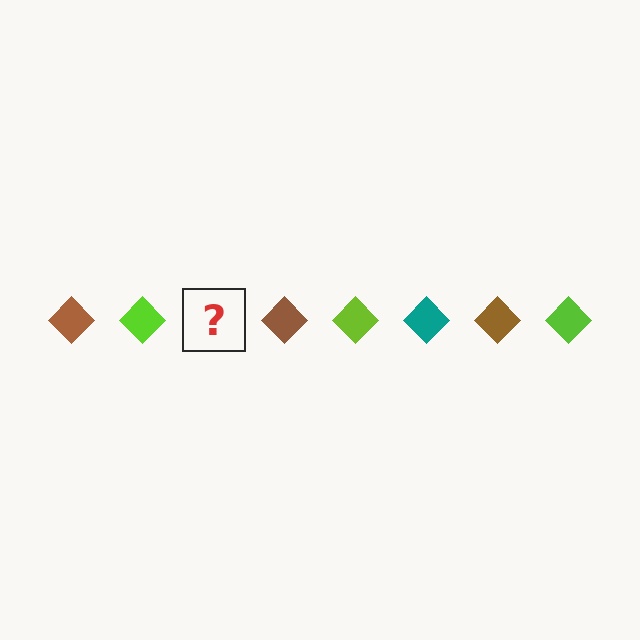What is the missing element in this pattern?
The missing element is a teal diamond.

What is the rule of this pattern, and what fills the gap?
The rule is that the pattern cycles through brown, lime, teal diamonds. The gap should be filled with a teal diamond.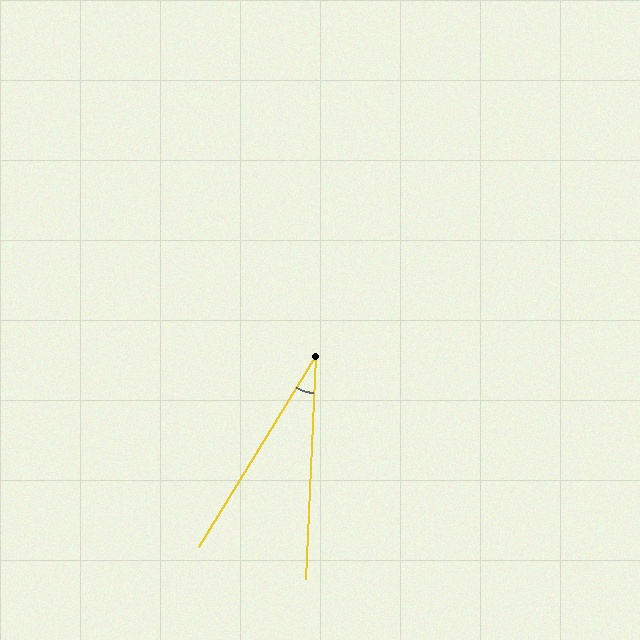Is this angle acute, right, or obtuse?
It is acute.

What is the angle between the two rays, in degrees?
Approximately 29 degrees.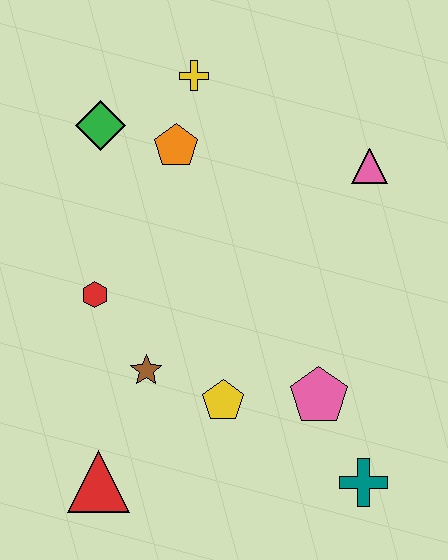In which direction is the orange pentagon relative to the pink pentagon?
The orange pentagon is above the pink pentagon.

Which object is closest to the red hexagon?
The brown star is closest to the red hexagon.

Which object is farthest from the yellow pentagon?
The yellow cross is farthest from the yellow pentagon.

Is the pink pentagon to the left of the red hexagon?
No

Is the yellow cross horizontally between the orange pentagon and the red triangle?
No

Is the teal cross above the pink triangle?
No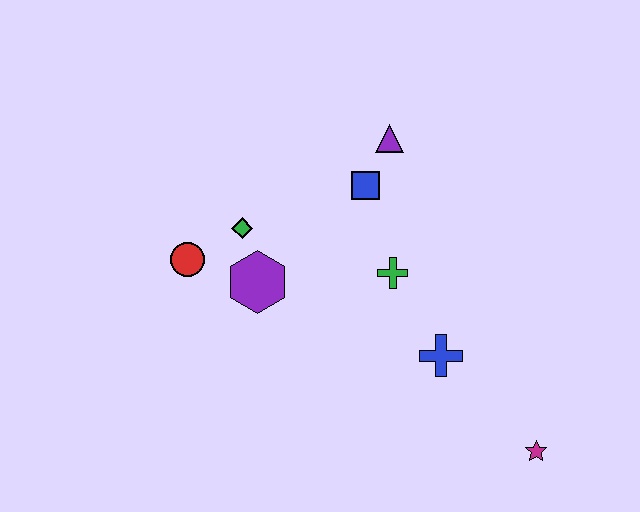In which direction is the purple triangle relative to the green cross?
The purple triangle is above the green cross.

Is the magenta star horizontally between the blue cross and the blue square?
No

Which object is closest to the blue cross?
The green cross is closest to the blue cross.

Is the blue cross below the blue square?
Yes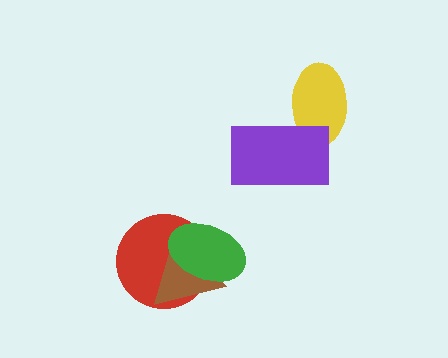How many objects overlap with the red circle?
2 objects overlap with the red circle.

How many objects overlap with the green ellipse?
2 objects overlap with the green ellipse.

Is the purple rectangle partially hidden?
No, no other shape covers it.